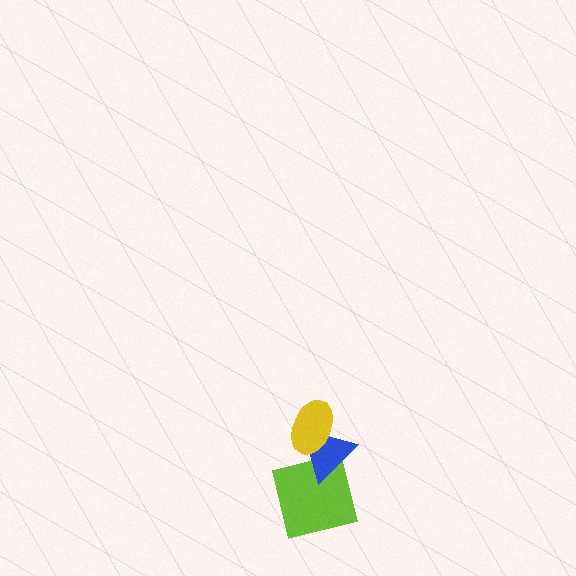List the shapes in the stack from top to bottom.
From top to bottom: the yellow ellipse, the blue triangle, the lime square.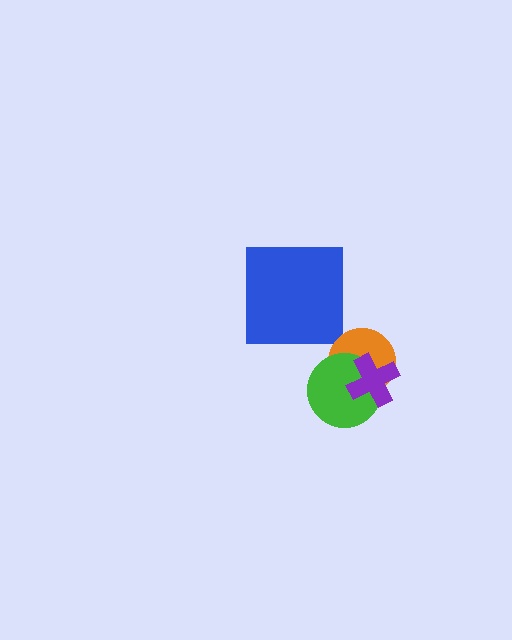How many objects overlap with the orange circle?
2 objects overlap with the orange circle.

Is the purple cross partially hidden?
No, no other shape covers it.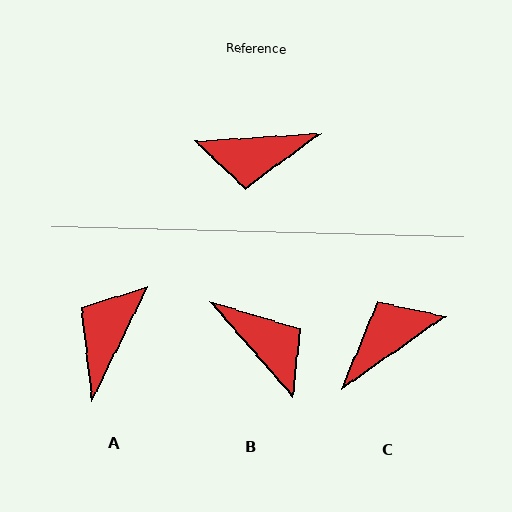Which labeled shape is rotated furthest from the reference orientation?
C, about 148 degrees away.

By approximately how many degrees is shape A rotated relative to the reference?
Approximately 119 degrees clockwise.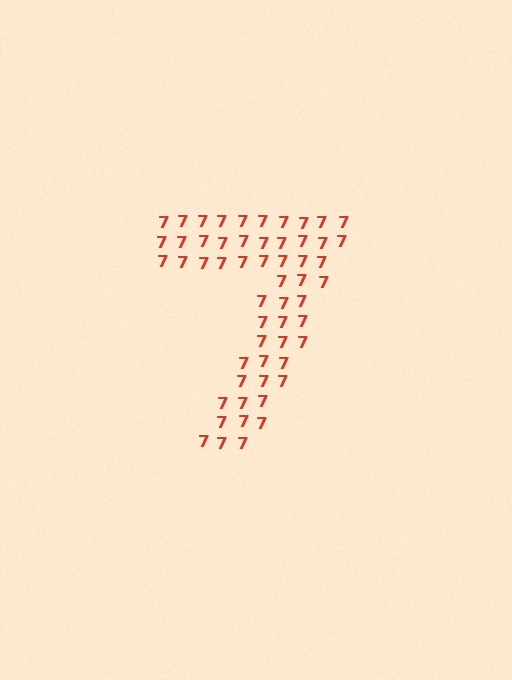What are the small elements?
The small elements are digit 7's.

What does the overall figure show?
The overall figure shows the digit 7.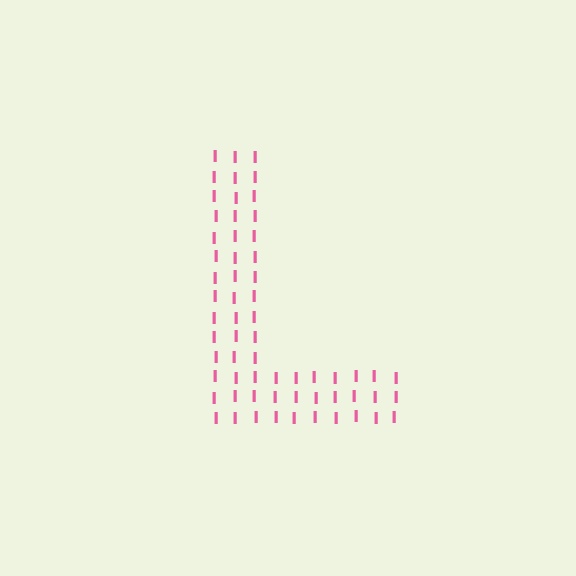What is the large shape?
The large shape is the letter L.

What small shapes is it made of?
It is made of small letter I's.